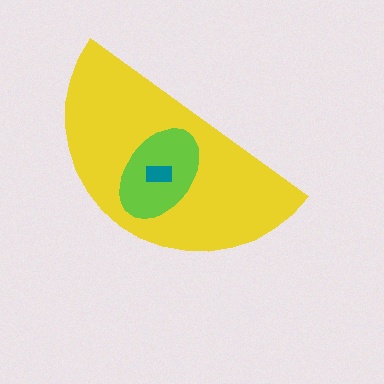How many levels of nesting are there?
3.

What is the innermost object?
The teal rectangle.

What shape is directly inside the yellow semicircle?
The lime ellipse.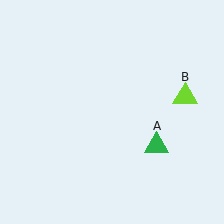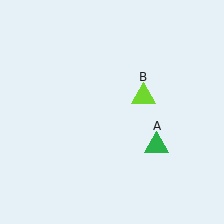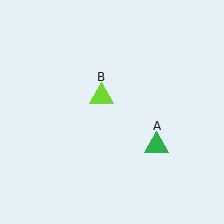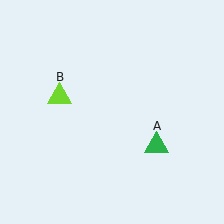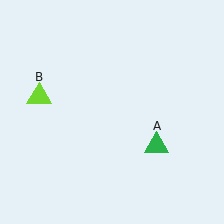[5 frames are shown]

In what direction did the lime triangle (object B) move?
The lime triangle (object B) moved left.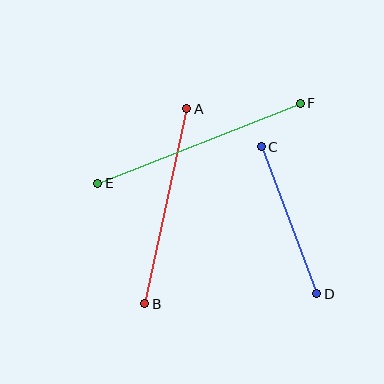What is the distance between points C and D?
The distance is approximately 157 pixels.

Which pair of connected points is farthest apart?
Points E and F are farthest apart.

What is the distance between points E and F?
The distance is approximately 218 pixels.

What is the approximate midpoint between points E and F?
The midpoint is at approximately (199, 143) pixels.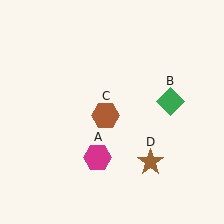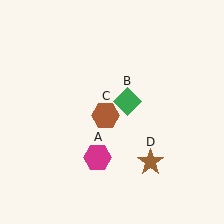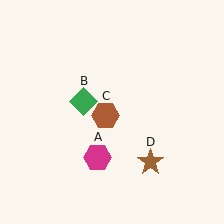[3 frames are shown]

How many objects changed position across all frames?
1 object changed position: green diamond (object B).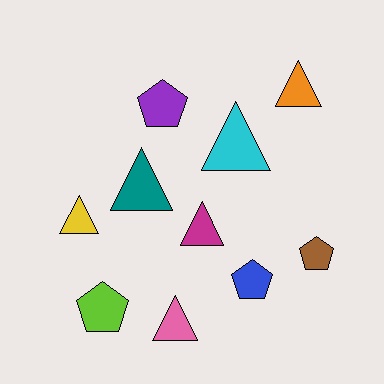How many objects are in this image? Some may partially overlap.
There are 10 objects.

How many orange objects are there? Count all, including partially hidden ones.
There is 1 orange object.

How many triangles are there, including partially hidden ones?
There are 6 triangles.